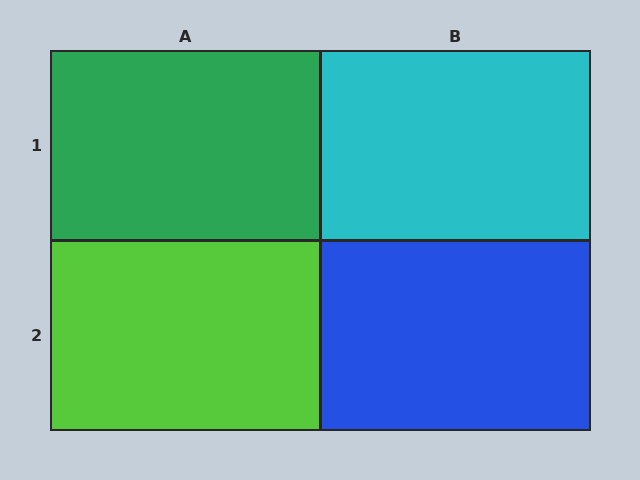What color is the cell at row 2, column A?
Lime.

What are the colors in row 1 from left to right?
Green, cyan.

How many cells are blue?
1 cell is blue.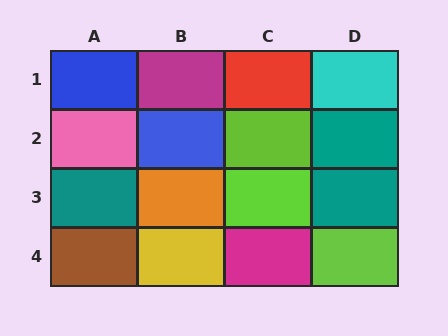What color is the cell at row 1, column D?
Cyan.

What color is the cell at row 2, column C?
Lime.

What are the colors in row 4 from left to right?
Brown, yellow, magenta, lime.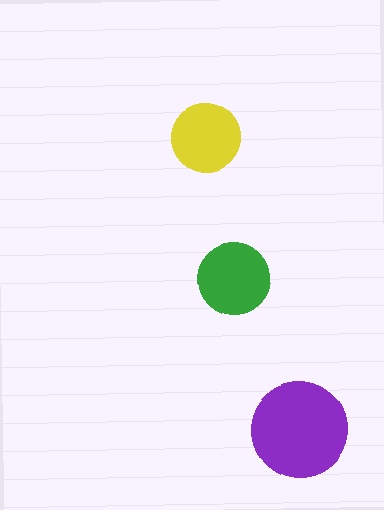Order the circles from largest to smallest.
the purple one, the green one, the yellow one.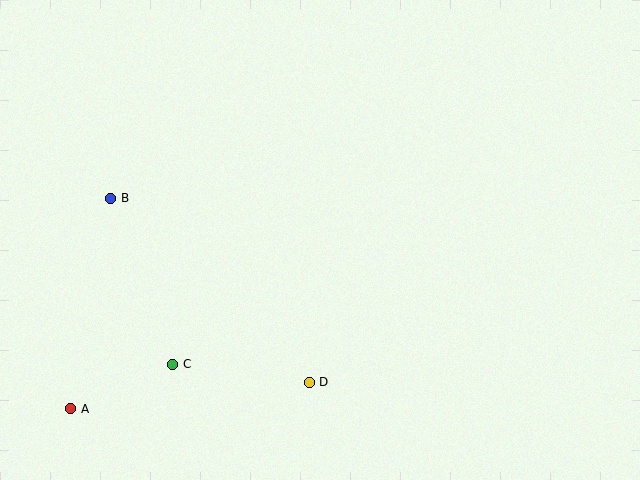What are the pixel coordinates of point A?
Point A is at (71, 409).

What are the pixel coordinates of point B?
Point B is at (111, 198).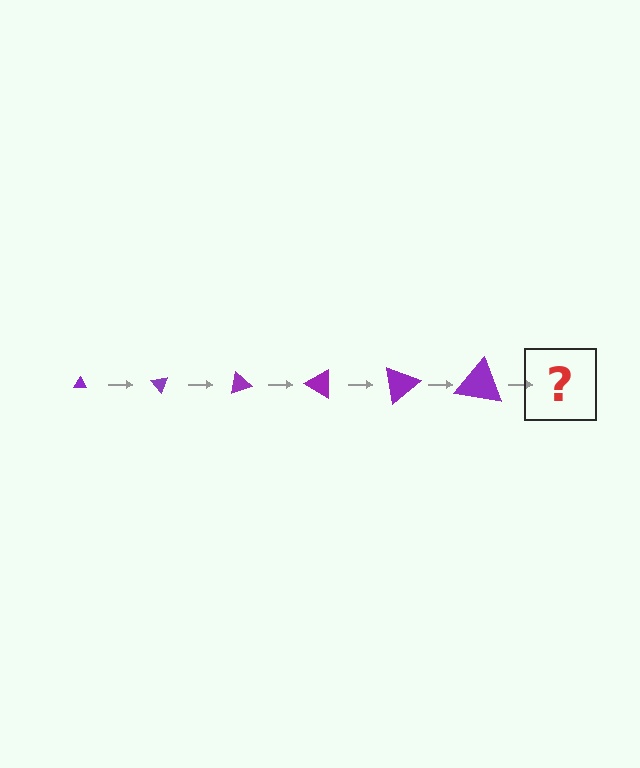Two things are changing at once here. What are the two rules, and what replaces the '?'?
The two rules are that the triangle grows larger each step and it rotates 50 degrees each step. The '?' should be a triangle, larger than the previous one and rotated 300 degrees from the start.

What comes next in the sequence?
The next element should be a triangle, larger than the previous one and rotated 300 degrees from the start.